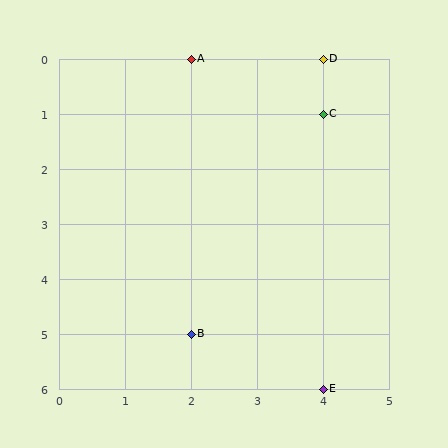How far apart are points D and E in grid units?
Points D and E are 6 rows apart.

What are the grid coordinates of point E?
Point E is at grid coordinates (4, 6).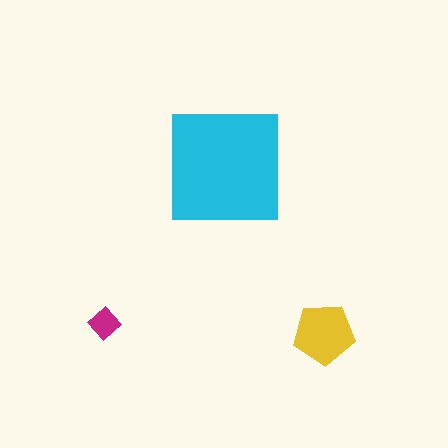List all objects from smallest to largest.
The magenta diamond, the yellow pentagon, the cyan square.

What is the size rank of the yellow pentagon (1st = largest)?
2nd.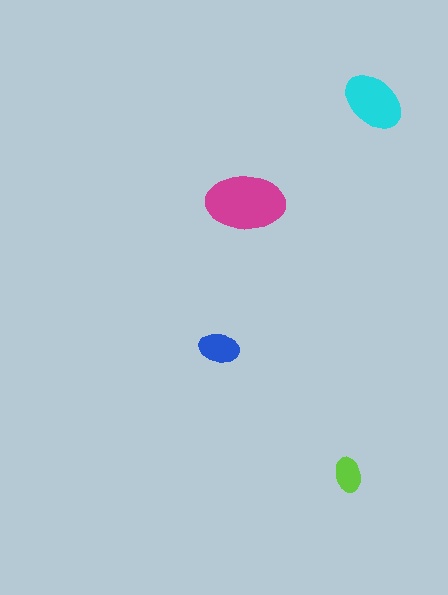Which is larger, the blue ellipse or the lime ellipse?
The blue one.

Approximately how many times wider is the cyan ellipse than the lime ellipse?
About 2 times wider.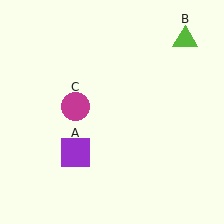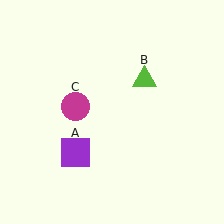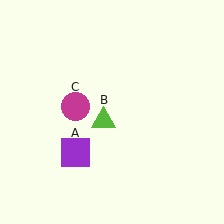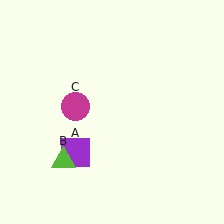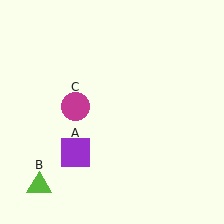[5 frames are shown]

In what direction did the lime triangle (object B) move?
The lime triangle (object B) moved down and to the left.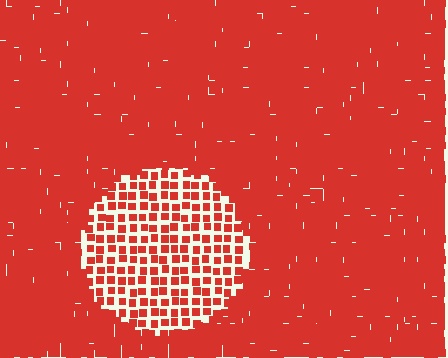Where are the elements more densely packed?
The elements are more densely packed outside the circle boundary.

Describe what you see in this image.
The image contains small red elements arranged at two different densities. A circle-shaped region is visible where the elements are less densely packed than the surrounding area.